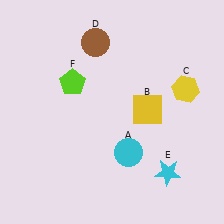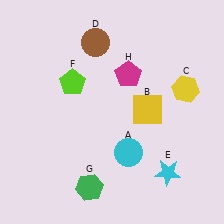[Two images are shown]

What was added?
A green hexagon (G), a magenta pentagon (H) were added in Image 2.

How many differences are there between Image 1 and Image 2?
There are 2 differences between the two images.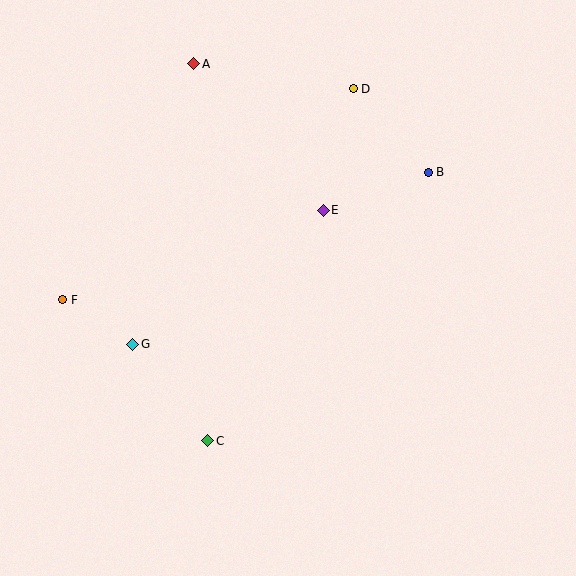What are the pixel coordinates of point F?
Point F is at (63, 300).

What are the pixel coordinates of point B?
Point B is at (428, 172).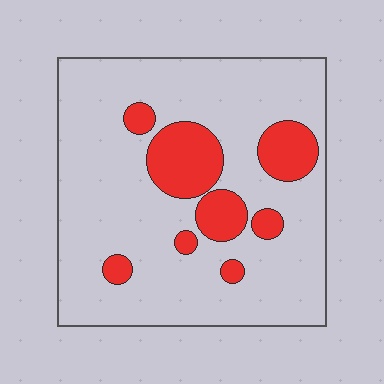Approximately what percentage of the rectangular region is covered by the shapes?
Approximately 20%.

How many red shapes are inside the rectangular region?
8.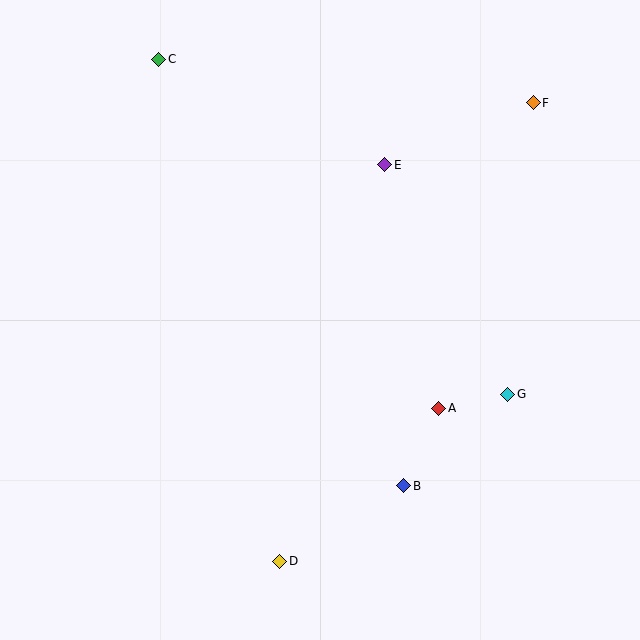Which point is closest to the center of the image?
Point A at (439, 408) is closest to the center.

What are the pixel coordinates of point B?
Point B is at (404, 486).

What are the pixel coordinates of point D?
Point D is at (280, 561).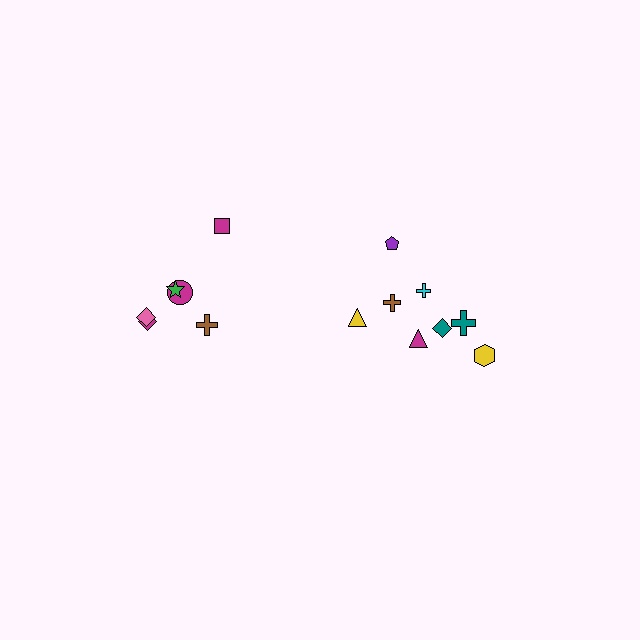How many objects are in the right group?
There are 8 objects.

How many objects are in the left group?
There are 6 objects.